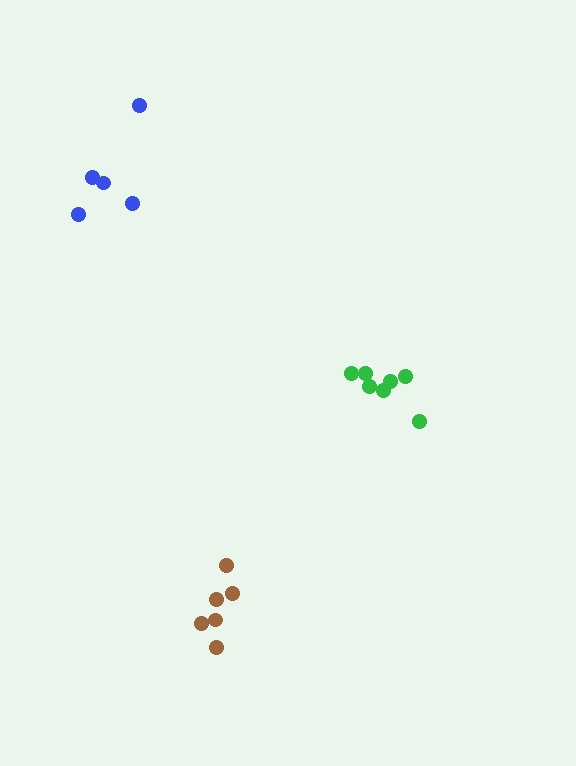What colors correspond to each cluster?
The clusters are colored: blue, brown, green.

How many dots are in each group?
Group 1: 5 dots, Group 2: 6 dots, Group 3: 7 dots (18 total).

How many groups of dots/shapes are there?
There are 3 groups.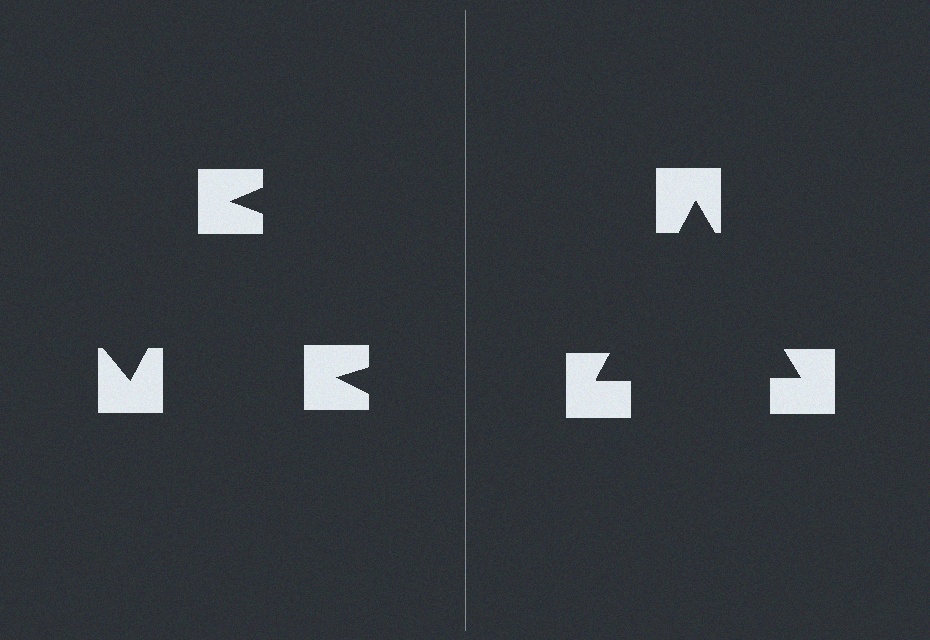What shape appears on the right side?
An illusory triangle.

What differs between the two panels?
The notched squares are positioned identically on both sides; only the wedge orientations differ. On the right they align to a triangle; on the left they are misaligned.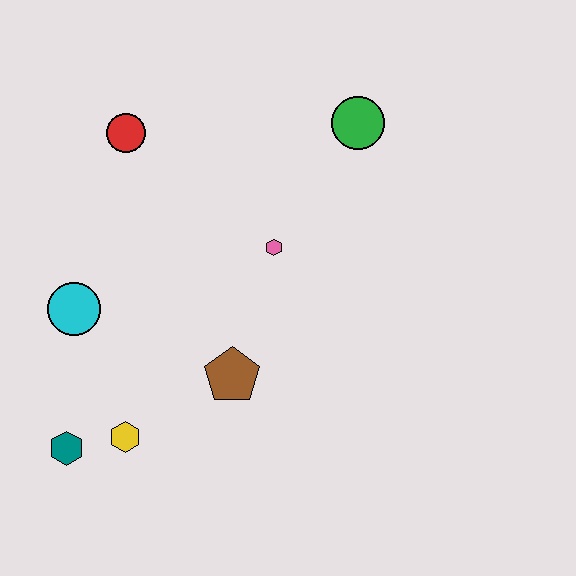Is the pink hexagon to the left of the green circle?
Yes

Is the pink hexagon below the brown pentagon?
No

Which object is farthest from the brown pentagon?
The green circle is farthest from the brown pentagon.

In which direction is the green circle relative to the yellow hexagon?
The green circle is above the yellow hexagon.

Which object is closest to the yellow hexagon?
The teal hexagon is closest to the yellow hexagon.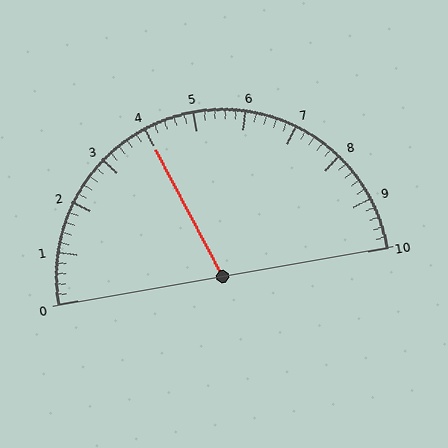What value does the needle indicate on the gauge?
The needle indicates approximately 4.0.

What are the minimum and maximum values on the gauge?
The gauge ranges from 0 to 10.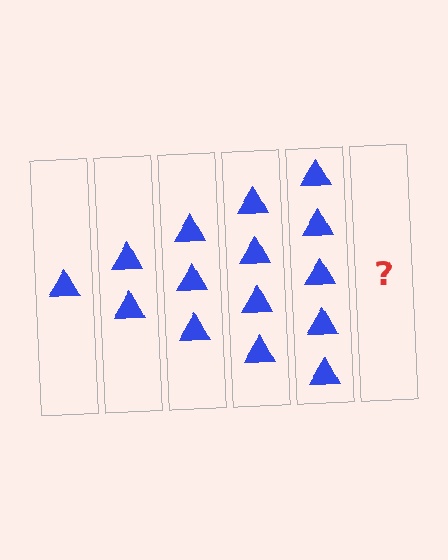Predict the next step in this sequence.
The next step is 6 triangles.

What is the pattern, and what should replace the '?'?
The pattern is that each step adds one more triangle. The '?' should be 6 triangles.